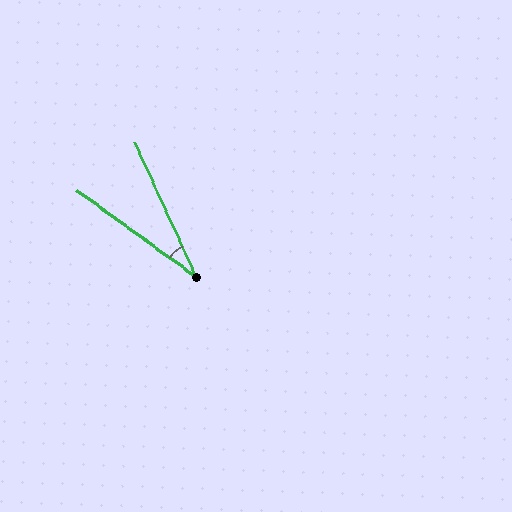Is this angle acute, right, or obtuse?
It is acute.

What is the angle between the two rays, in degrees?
Approximately 29 degrees.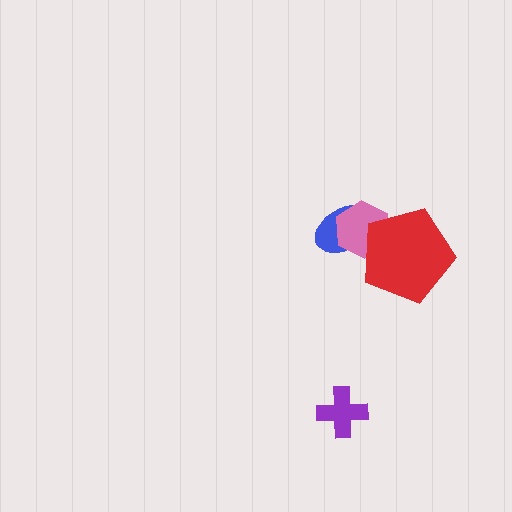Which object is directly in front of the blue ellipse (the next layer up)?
The pink hexagon is directly in front of the blue ellipse.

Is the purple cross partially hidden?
No, no other shape covers it.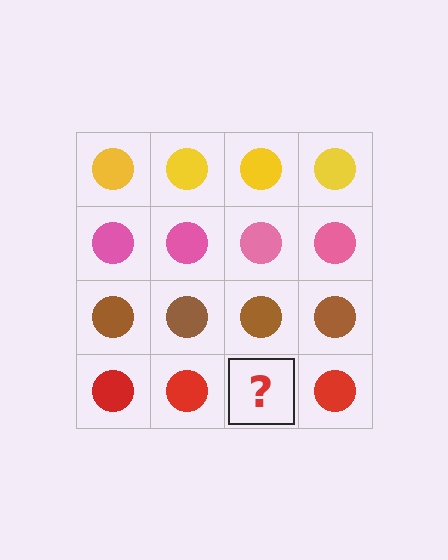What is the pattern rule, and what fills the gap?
The rule is that each row has a consistent color. The gap should be filled with a red circle.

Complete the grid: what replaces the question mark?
The question mark should be replaced with a red circle.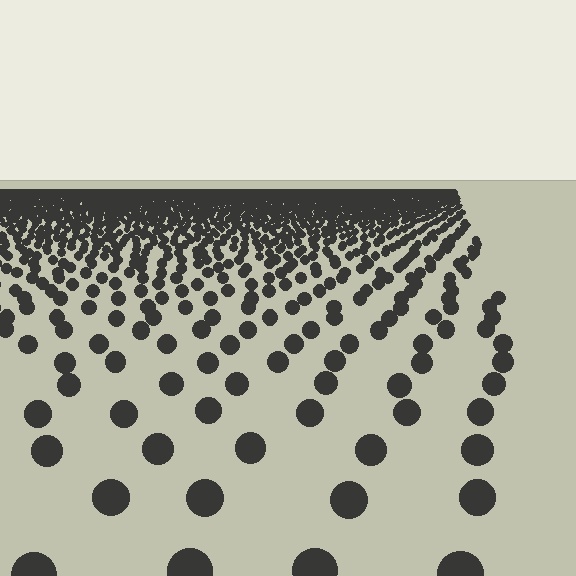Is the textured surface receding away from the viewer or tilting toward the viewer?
The surface is receding away from the viewer. Texture elements get smaller and denser toward the top.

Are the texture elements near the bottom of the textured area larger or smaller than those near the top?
Larger. Near the bottom, elements are closer to the viewer and appear at a bigger on-screen size.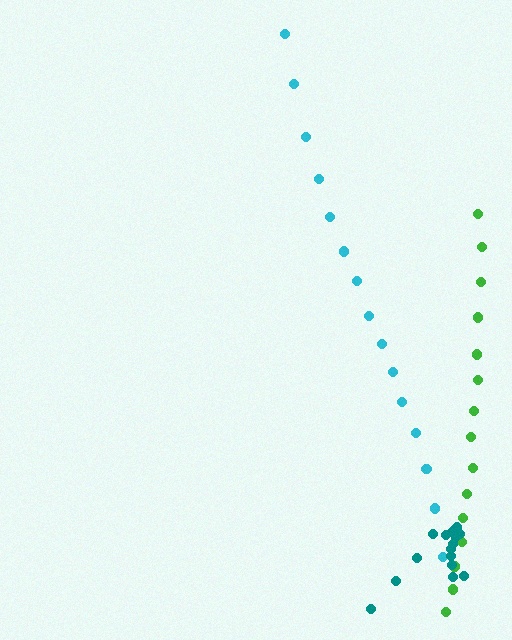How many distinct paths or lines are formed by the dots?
There are 3 distinct paths.